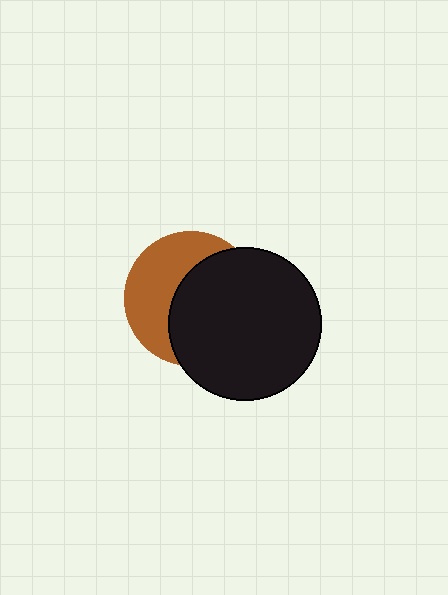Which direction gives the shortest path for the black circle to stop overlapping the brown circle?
Moving right gives the shortest separation.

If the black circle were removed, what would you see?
You would see the complete brown circle.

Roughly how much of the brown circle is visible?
A small part of it is visible (roughly 44%).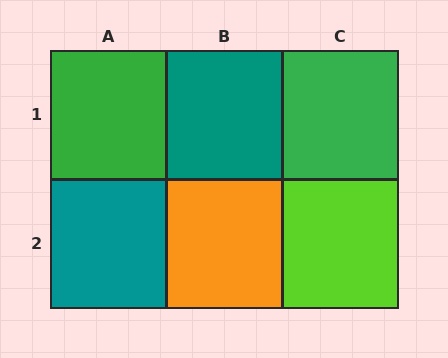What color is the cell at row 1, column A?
Green.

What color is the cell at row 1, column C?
Green.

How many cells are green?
2 cells are green.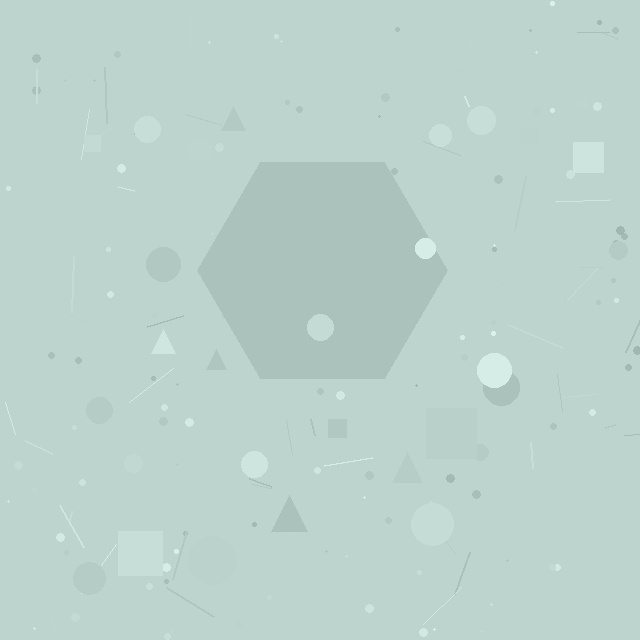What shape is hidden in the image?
A hexagon is hidden in the image.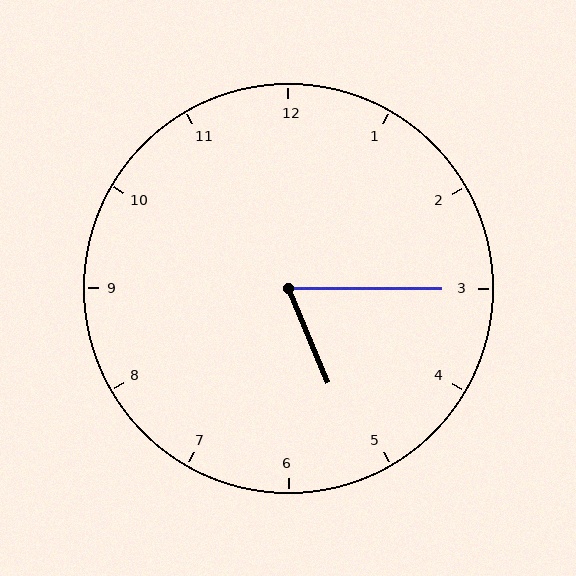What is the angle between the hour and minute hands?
Approximately 68 degrees.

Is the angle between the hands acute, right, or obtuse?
It is acute.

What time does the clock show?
5:15.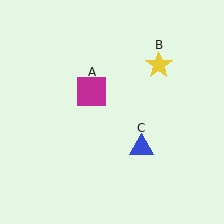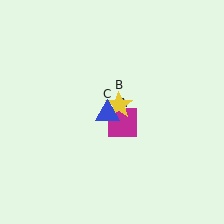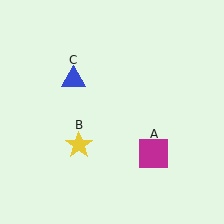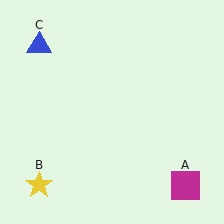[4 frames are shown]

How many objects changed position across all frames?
3 objects changed position: magenta square (object A), yellow star (object B), blue triangle (object C).